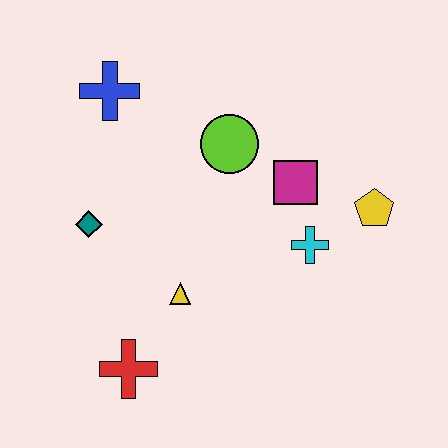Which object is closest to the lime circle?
The magenta square is closest to the lime circle.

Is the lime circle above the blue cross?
No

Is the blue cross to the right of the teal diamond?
Yes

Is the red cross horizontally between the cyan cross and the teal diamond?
Yes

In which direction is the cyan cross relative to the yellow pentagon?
The cyan cross is to the left of the yellow pentagon.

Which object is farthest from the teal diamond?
The yellow pentagon is farthest from the teal diamond.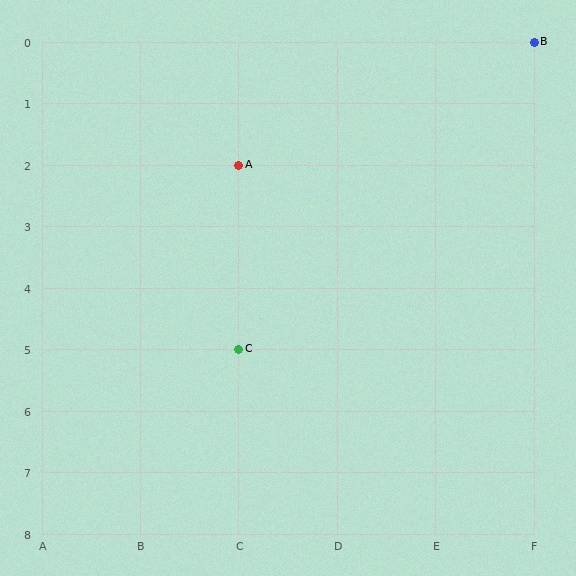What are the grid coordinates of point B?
Point B is at grid coordinates (F, 0).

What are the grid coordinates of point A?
Point A is at grid coordinates (C, 2).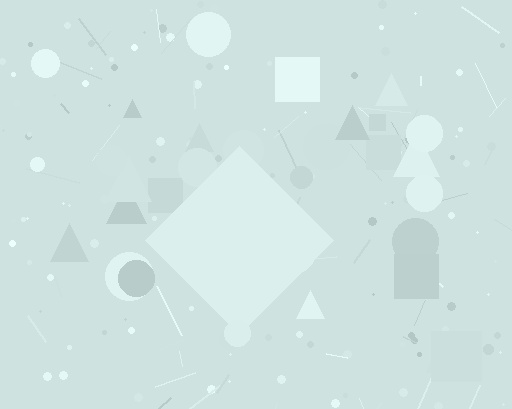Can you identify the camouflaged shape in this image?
The camouflaged shape is a diamond.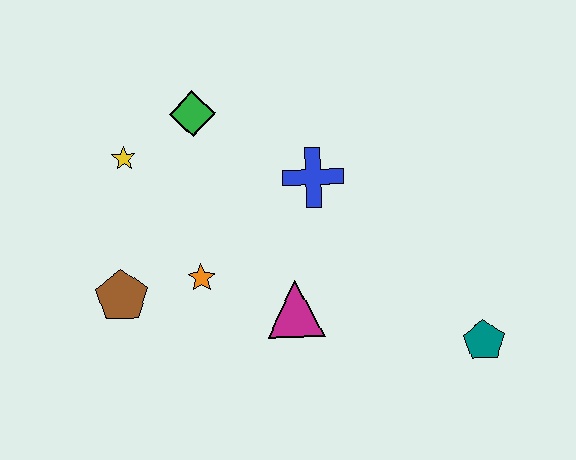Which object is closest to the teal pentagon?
The magenta triangle is closest to the teal pentagon.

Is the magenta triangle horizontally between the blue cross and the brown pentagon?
Yes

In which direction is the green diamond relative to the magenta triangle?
The green diamond is above the magenta triangle.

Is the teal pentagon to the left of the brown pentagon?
No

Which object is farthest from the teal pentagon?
The yellow star is farthest from the teal pentagon.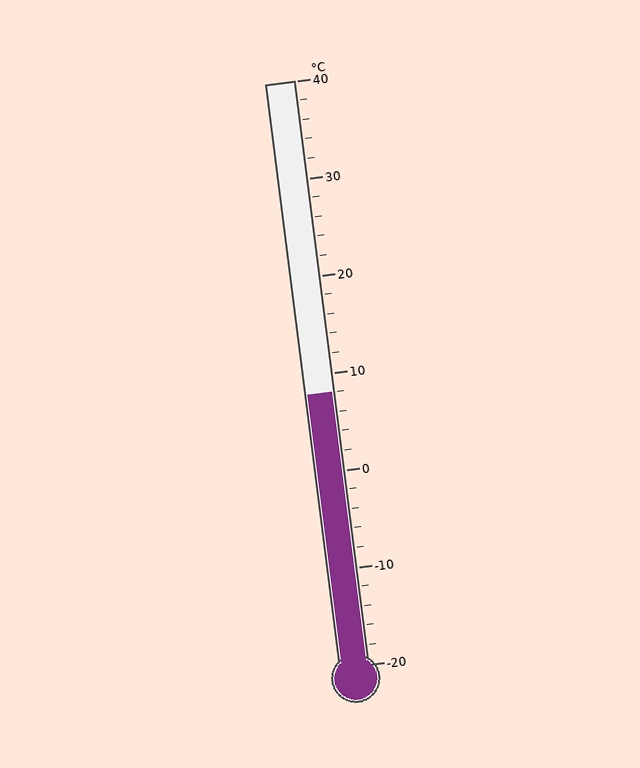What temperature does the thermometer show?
The thermometer shows approximately 8°C.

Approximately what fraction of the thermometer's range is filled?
The thermometer is filled to approximately 45% of its range.